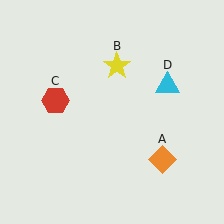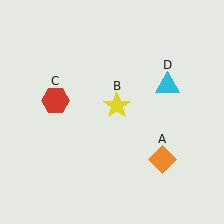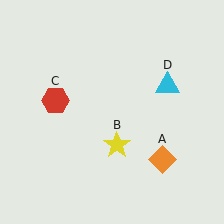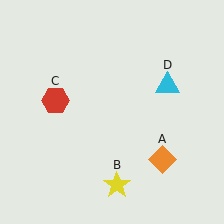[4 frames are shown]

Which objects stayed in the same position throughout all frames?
Orange diamond (object A) and red hexagon (object C) and cyan triangle (object D) remained stationary.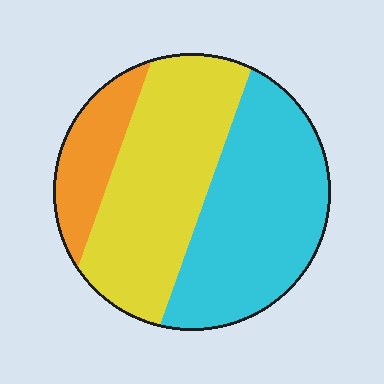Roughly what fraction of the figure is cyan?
Cyan takes up between a third and a half of the figure.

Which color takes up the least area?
Orange, at roughly 15%.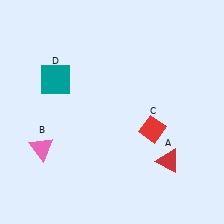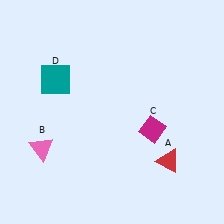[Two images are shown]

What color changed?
The diamond (C) changed from red in Image 1 to magenta in Image 2.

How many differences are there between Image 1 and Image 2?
There is 1 difference between the two images.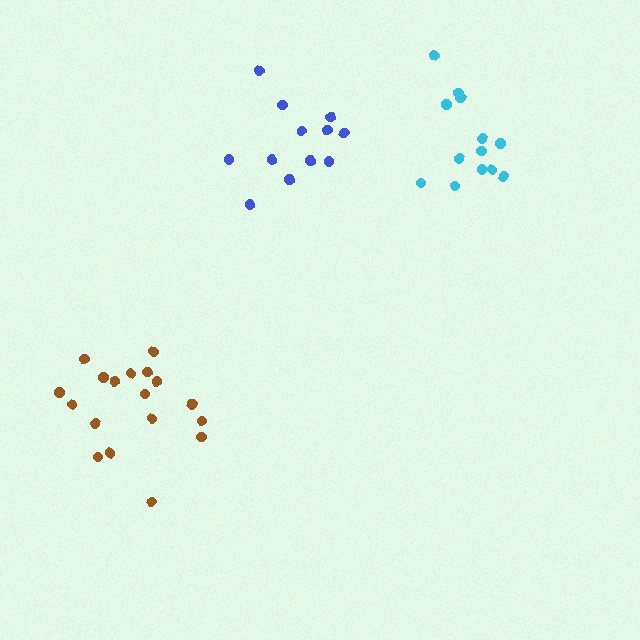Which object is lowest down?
The brown cluster is bottommost.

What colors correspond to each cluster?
The clusters are colored: brown, blue, cyan.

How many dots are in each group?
Group 1: 18 dots, Group 2: 13 dots, Group 3: 13 dots (44 total).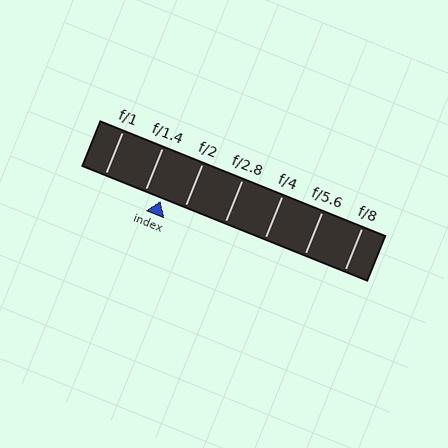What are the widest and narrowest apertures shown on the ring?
The widest aperture shown is f/1 and the narrowest is f/8.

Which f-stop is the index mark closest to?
The index mark is closest to f/1.4.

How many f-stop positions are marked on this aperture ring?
There are 7 f-stop positions marked.